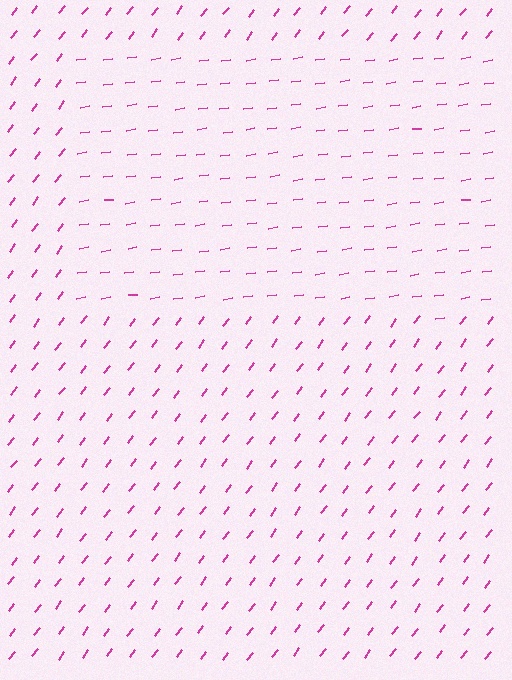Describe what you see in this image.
The image is filled with small magenta line segments. A rectangle region in the image has lines oriented differently from the surrounding lines, creating a visible texture boundary.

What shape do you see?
I see a rectangle.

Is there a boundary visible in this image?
Yes, there is a texture boundary formed by a change in line orientation.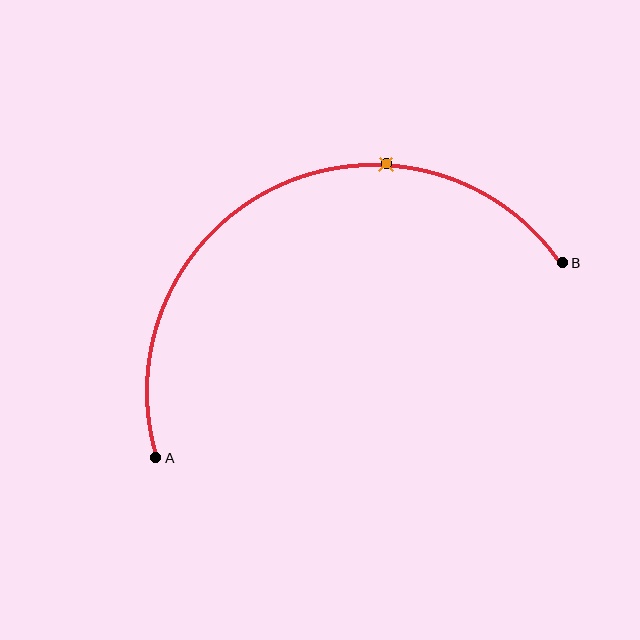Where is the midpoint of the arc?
The arc midpoint is the point on the curve farthest from the straight line joining A and B. It sits above that line.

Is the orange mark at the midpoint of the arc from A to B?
No. The orange mark lies on the arc but is closer to endpoint B. The arc midpoint would be at the point on the curve equidistant along the arc from both A and B.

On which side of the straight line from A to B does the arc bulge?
The arc bulges above the straight line connecting A and B.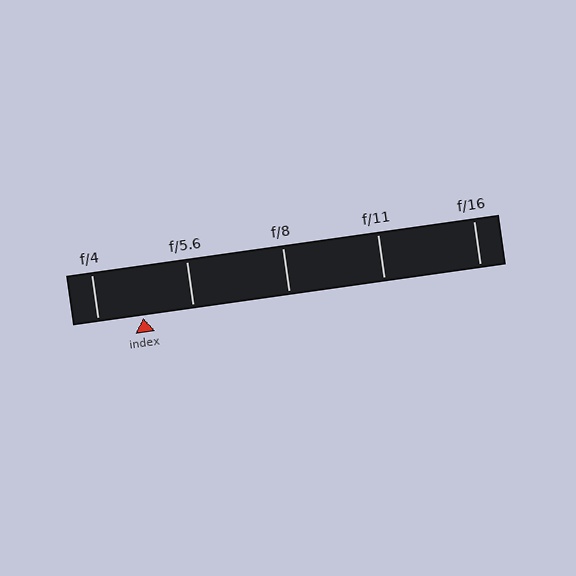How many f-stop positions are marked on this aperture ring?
There are 5 f-stop positions marked.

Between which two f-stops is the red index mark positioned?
The index mark is between f/4 and f/5.6.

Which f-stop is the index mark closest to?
The index mark is closest to f/4.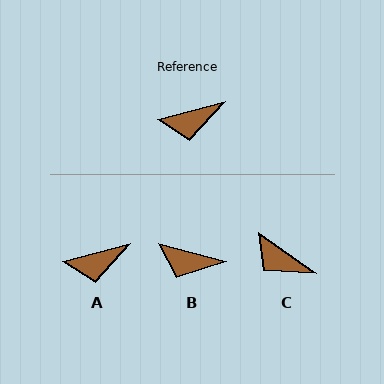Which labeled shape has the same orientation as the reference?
A.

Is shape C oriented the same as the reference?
No, it is off by about 51 degrees.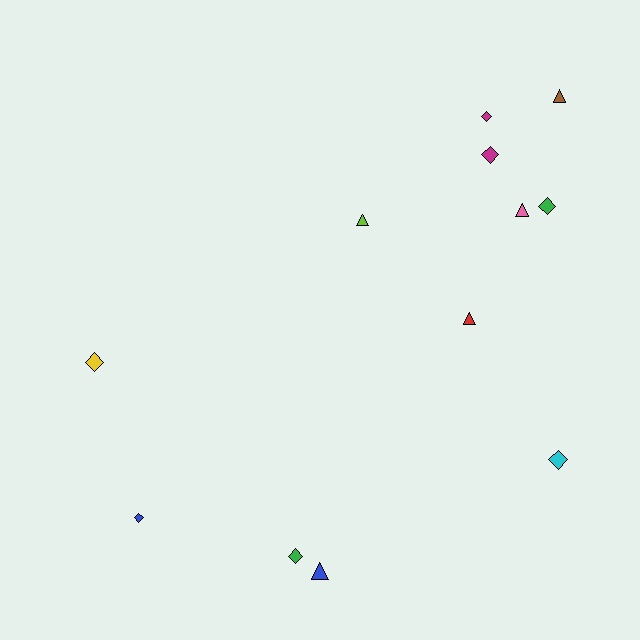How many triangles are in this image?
There are 5 triangles.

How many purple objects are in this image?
There are no purple objects.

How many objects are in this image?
There are 12 objects.